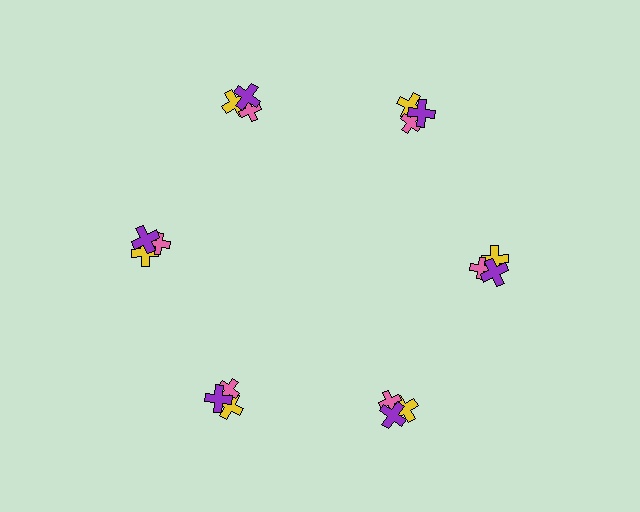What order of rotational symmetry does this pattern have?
This pattern has 6-fold rotational symmetry.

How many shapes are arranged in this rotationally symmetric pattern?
There are 18 shapes, arranged in 6 groups of 3.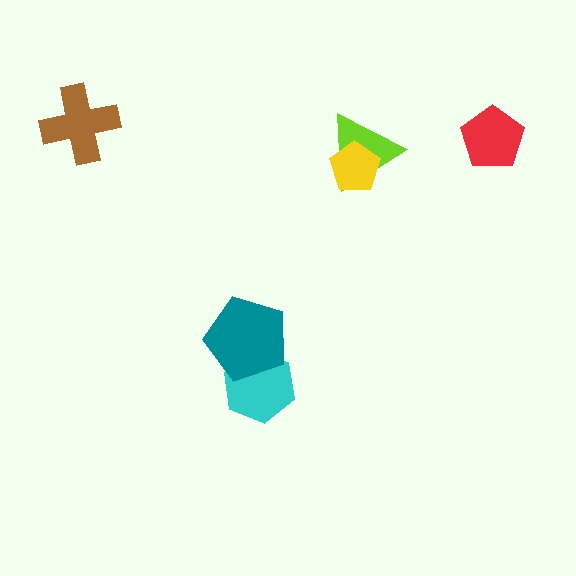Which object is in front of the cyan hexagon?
The teal pentagon is in front of the cyan hexagon.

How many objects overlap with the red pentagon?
0 objects overlap with the red pentagon.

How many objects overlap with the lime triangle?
1 object overlaps with the lime triangle.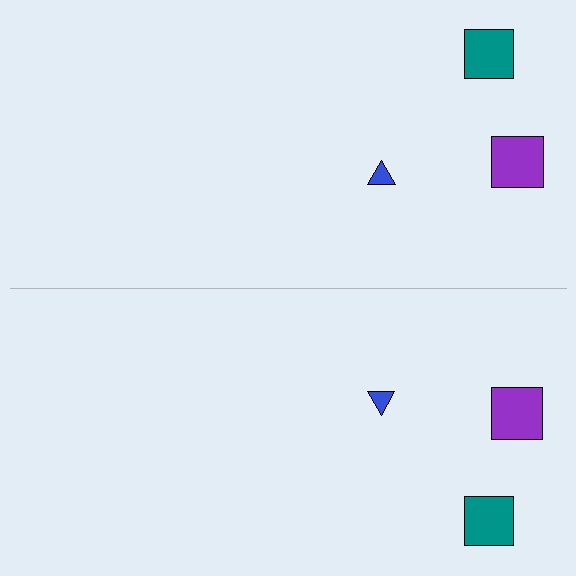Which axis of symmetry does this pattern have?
The pattern has a horizontal axis of symmetry running through the center of the image.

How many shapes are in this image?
There are 6 shapes in this image.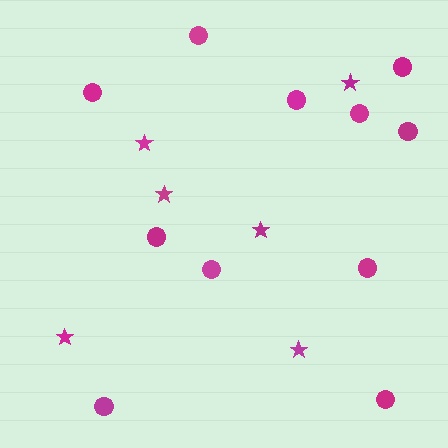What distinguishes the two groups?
There are 2 groups: one group of stars (6) and one group of circles (11).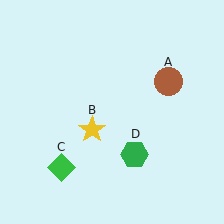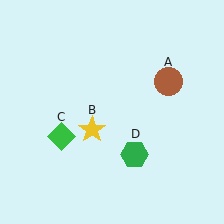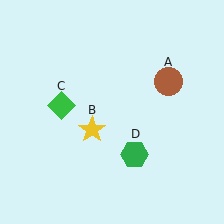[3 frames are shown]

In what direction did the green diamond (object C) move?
The green diamond (object C) moved up.